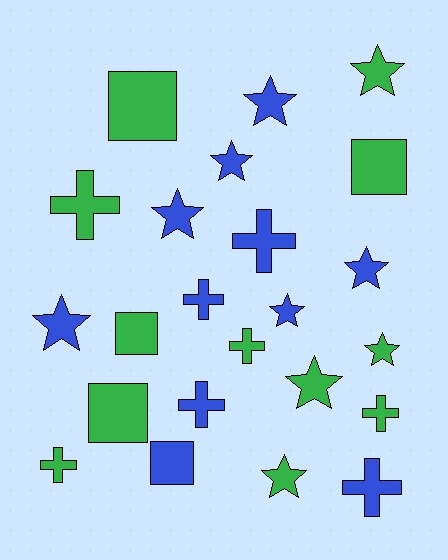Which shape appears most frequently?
Star, with 10 objects.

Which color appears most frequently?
Green, with 12 objects.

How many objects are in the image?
There are 23 objects.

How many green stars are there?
There are 4 green stars.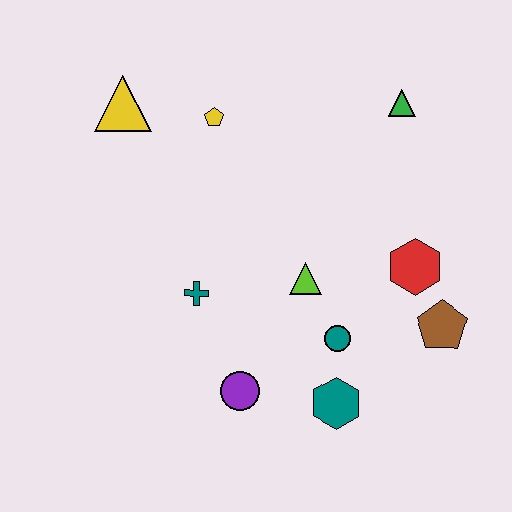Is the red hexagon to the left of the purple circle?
No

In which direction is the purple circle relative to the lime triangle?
The purple circle is below the lime triangle.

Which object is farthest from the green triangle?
The purple circle is farthest from the green triangle.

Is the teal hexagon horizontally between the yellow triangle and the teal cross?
No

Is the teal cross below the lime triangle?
Yes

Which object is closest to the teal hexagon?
The teal circle is closest to the teal hexagon.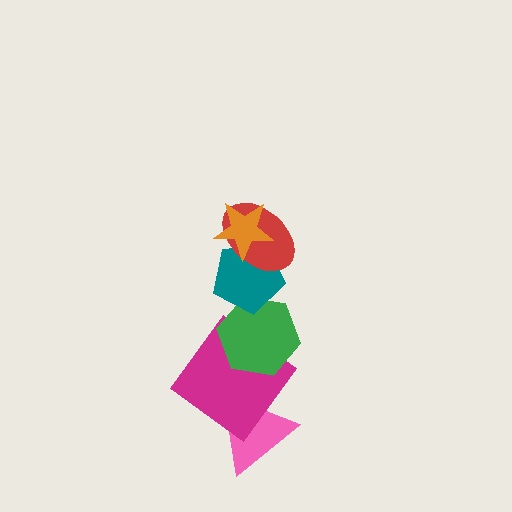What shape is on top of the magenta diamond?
The green hexagon is on top of the magenta diamond.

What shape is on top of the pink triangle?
The magenta diamond is on top of the pink triangle.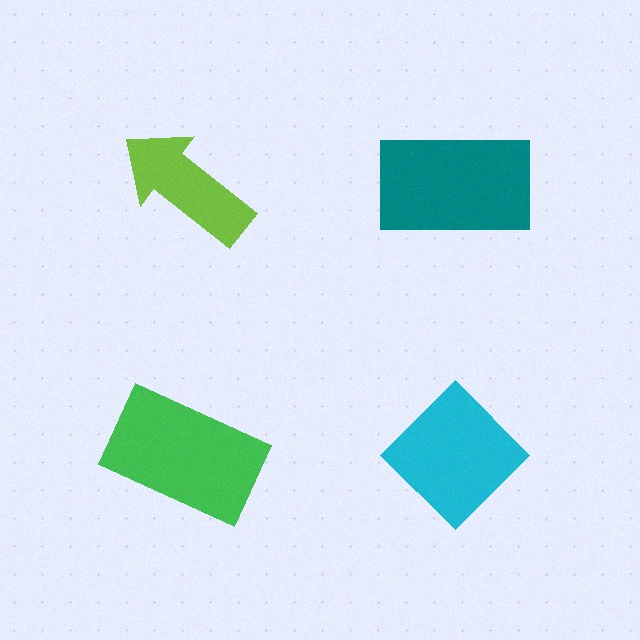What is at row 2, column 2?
A cyan diamond.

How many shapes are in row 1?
2 shapes.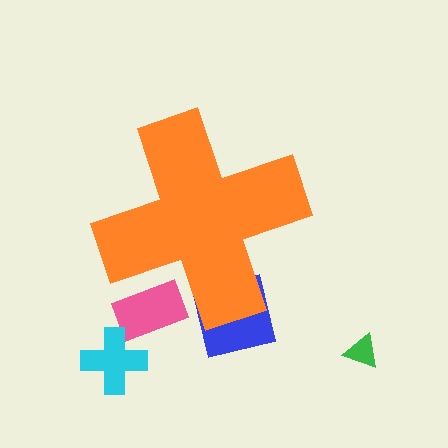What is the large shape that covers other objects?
An orange cross.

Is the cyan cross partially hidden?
No, the cyan cross is fully visible.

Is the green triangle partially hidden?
No, the green triangle is fully visible.